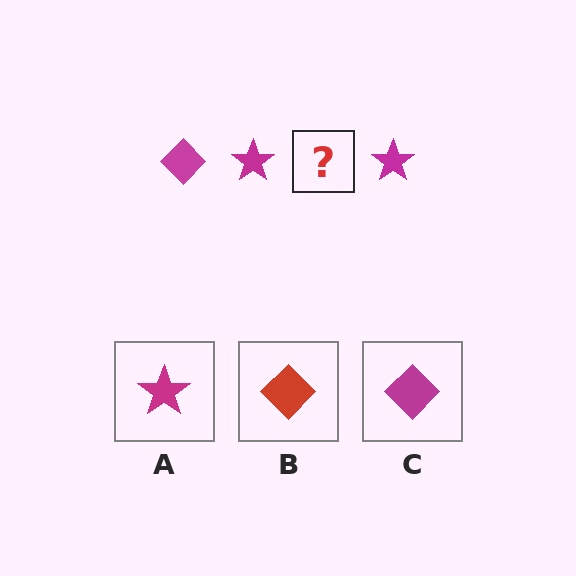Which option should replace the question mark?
Option C.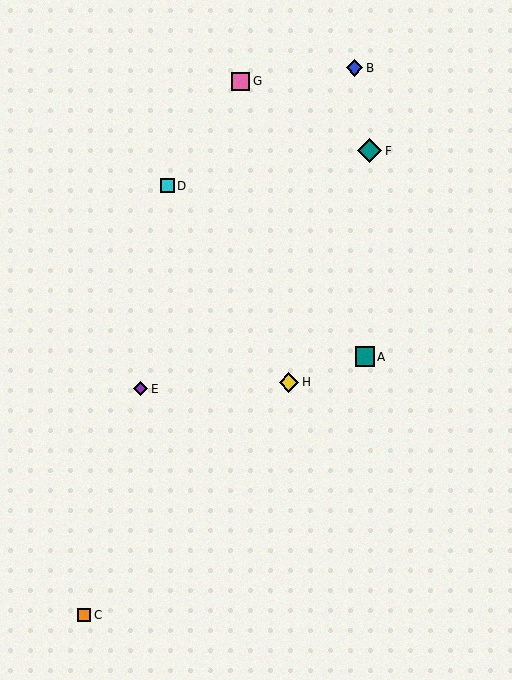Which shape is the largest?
The teal diamond (labeled F) is the largest.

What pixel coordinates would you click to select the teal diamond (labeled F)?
Click at (369, 151) to select the teal diamond F.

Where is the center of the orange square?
The center of the orange square is at (84, 615).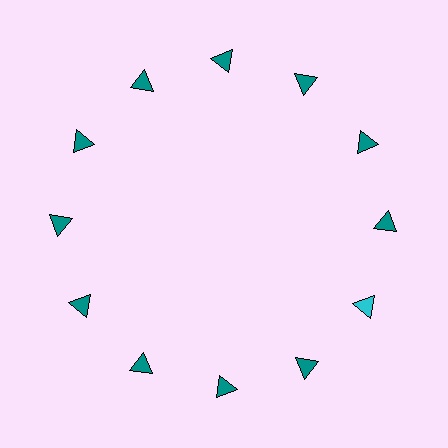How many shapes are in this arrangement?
There are 12 shapes arranged in a ring pattern.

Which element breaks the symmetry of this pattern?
The cyan triangle at roughly the 4 o'clock position breaks the symmetry. All other shapes are teal triangles.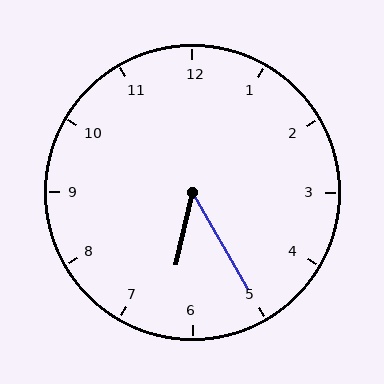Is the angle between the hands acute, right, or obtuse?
It is acute.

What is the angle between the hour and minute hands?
Approximately 42 degrees.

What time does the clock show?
6:25.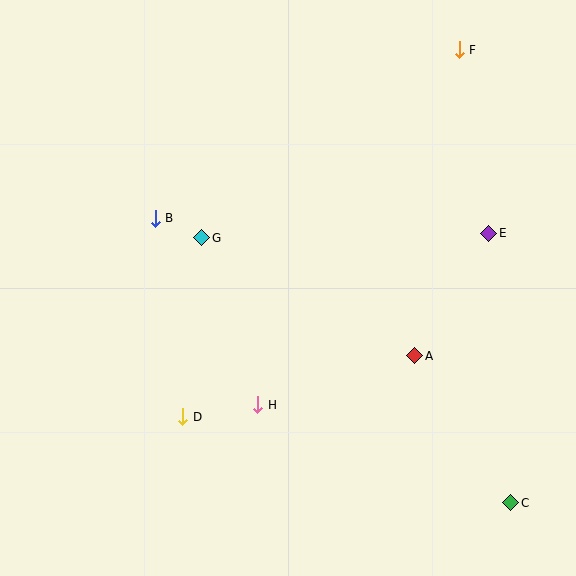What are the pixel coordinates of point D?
Point D is at (183, 417).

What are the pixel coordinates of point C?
Point C is at (511, 503).